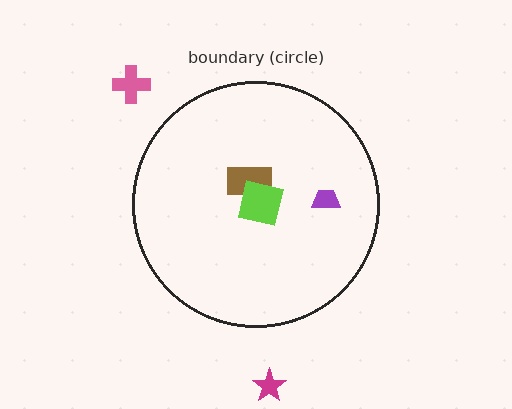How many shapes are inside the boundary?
3 inside, 2 outside.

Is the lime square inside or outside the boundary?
Inside.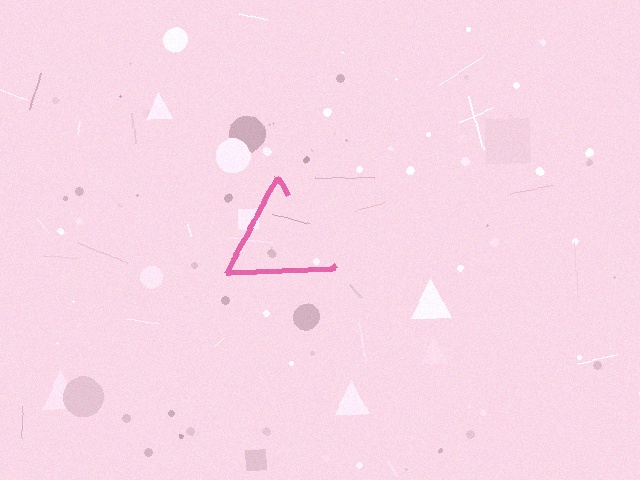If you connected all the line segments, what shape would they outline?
They would outline a triangle.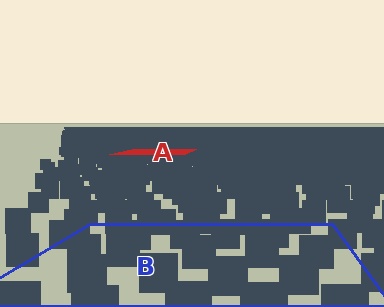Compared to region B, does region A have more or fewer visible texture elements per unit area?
Region A has more texture elements per unit area — they are packed more densely because it is farther away.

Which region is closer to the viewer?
Region B is closer. The texture elements there are larger and more spread out.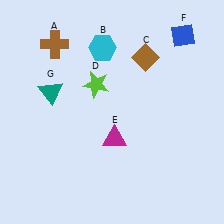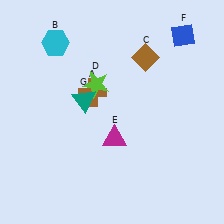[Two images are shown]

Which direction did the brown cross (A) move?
The brown cross (A) moved down.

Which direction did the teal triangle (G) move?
The teal triangle (G) moved right.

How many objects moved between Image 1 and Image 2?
3 objects moved between the two images.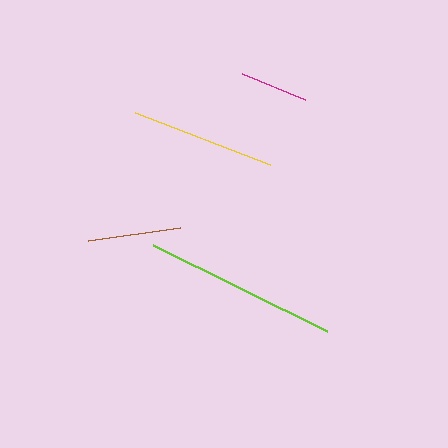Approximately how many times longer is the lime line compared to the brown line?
The lime line is approximately 2.1 times the length of the brown line.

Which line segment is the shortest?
The magenta line is the shortest at approximately 68 pixels.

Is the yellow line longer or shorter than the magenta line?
The yellow line is longer than the magenta line.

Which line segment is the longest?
The lime line is the longest at approximately 194 pixels.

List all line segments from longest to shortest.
From longest to shortest: lime, yellow, brown, magenta.